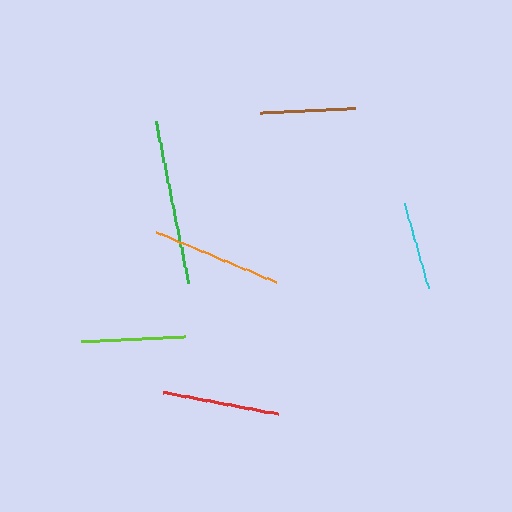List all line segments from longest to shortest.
From longest to shortest: green, orange, red, lime, brown, cyan.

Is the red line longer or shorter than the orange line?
The orange line is longer than the red line.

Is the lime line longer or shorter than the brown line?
The lime line is longer than the brown line.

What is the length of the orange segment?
The orange segment is approximately 131 pixels long.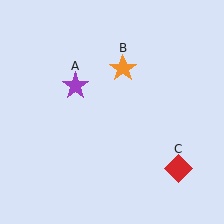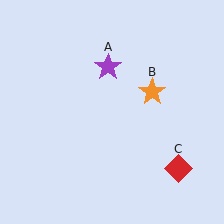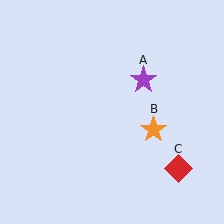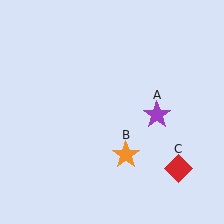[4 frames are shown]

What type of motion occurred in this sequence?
The purple star (object A), orange star (object B) rotated clockwise around the center of the scene.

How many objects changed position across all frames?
2 objects changed position: purple star (object A), orange star (object B).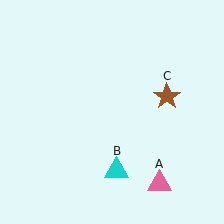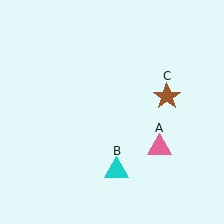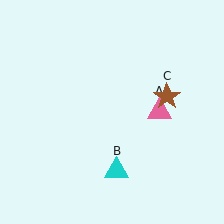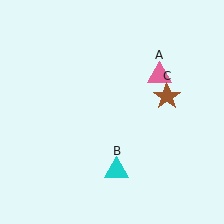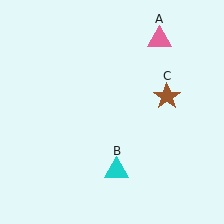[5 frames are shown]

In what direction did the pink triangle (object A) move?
The pink triangle (object A) moved up.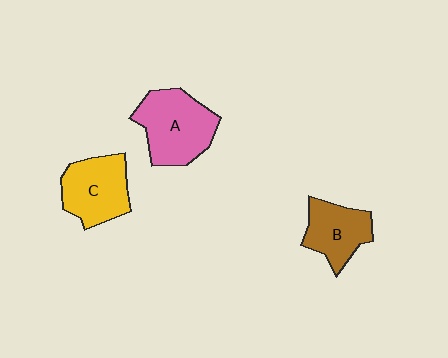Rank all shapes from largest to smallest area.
From largest to smallest: A (pink), C (yellow), B (brown).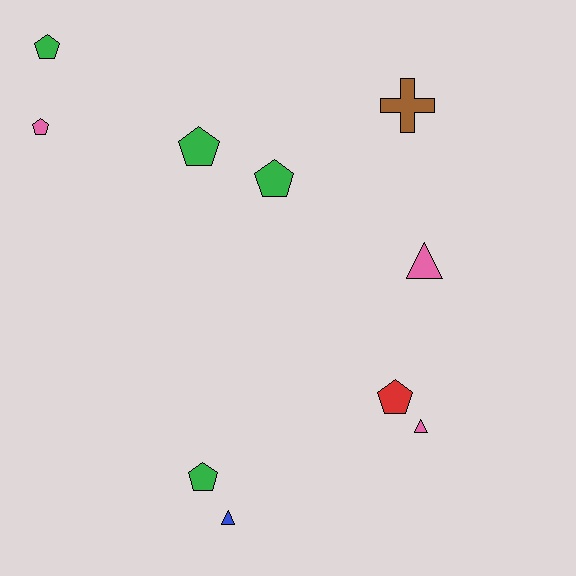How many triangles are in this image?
There are 3 triangles.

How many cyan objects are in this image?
There are no cyan objects.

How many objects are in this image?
There are 10 objects.